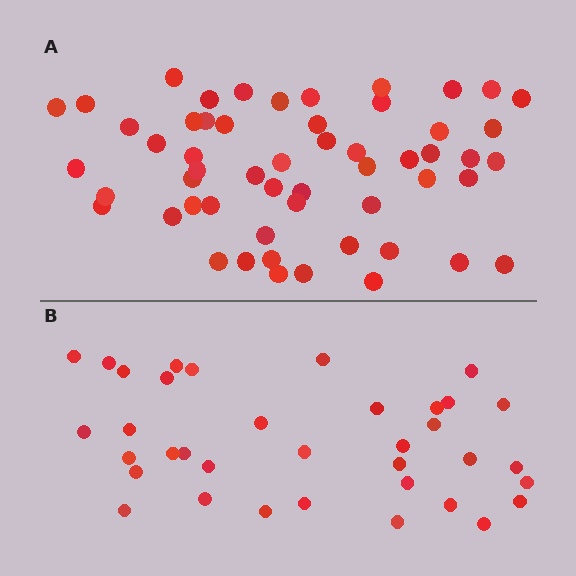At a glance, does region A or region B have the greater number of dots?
Region A (the top region) has more dots.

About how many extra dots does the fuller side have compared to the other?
Region A has approximately 20 more dots than region B.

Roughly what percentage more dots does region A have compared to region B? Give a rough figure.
About 55% more.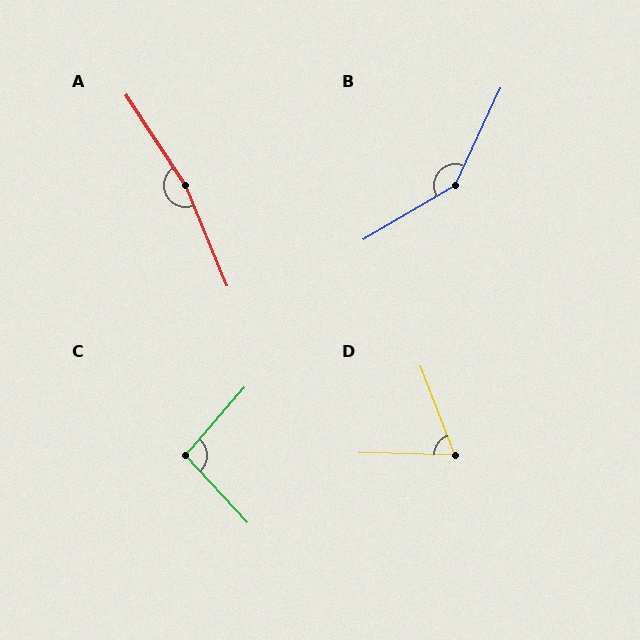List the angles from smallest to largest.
D (67°), C (96°), B (146°), A (169°).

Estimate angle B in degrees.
Approximately 146 degrees.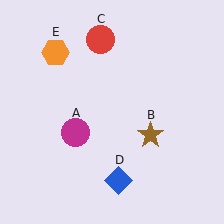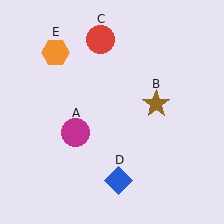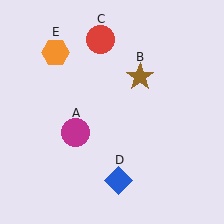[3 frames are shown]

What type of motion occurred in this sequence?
The brown star (object B) rotated counterclockwise around the center of the scene.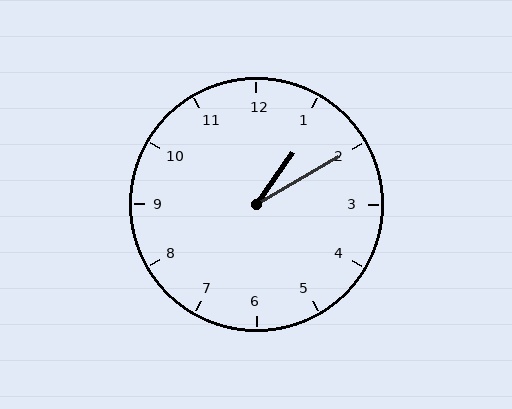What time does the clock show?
1:10.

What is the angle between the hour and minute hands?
Approximately 25 degrees.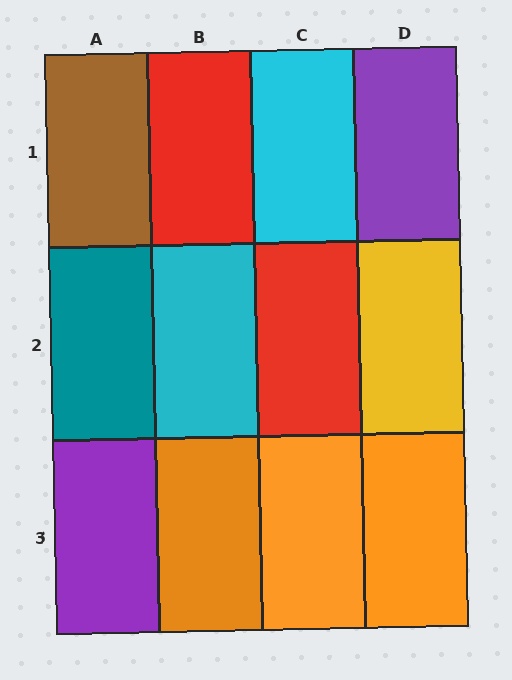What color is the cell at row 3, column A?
Purple.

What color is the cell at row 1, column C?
Cyan.